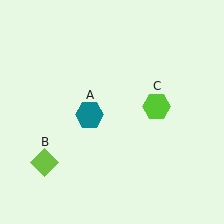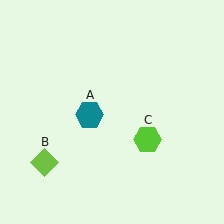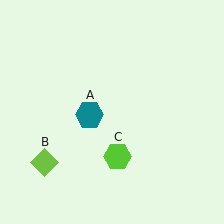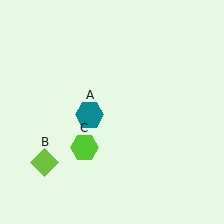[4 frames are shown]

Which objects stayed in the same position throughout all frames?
Teal hexagon (object A) and lime diamond (object B) remained stationary.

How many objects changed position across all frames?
1 object changed position: lime hexagon (object C).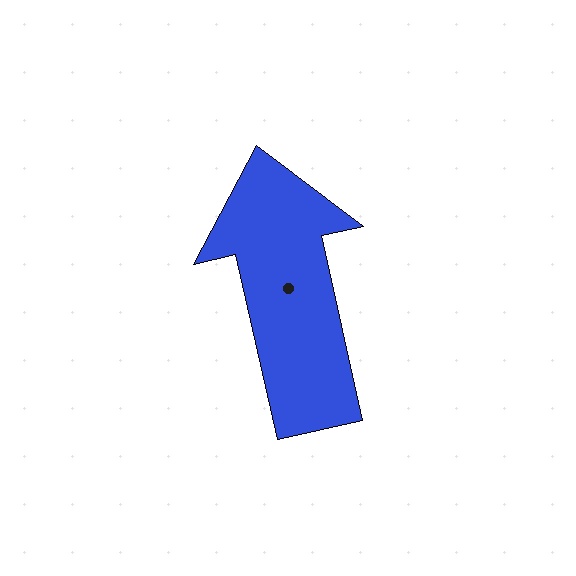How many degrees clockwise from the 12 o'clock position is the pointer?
Approximately 347 degrees.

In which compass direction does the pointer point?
North.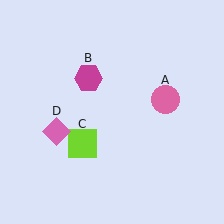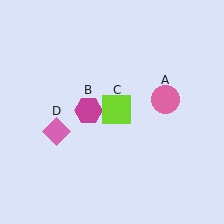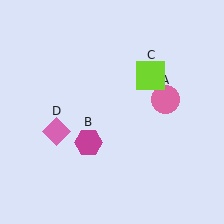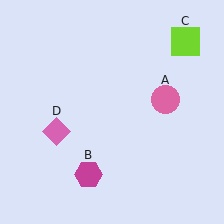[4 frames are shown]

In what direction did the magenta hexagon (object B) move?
The magenta hexagon (object B) moved down.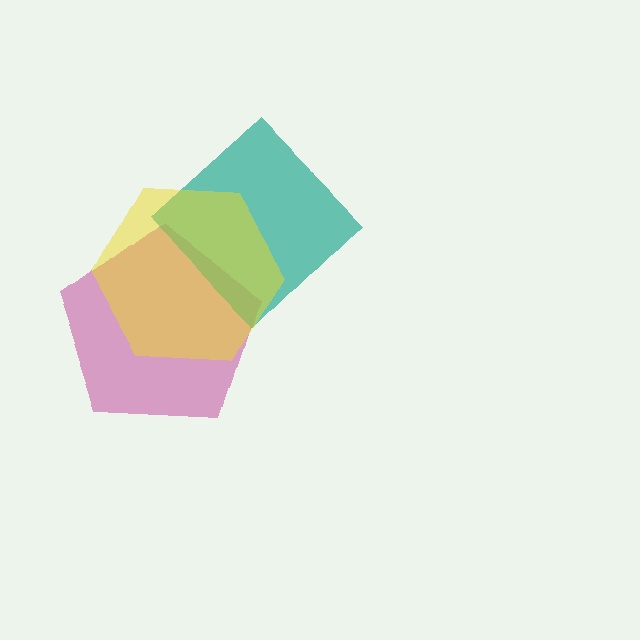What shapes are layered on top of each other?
The layered shapes are: a magenta pentagon, a teal diamond, a yellow hexagon.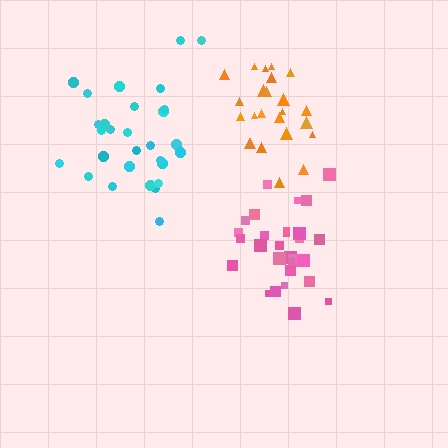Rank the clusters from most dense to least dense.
pink, orange, cyan.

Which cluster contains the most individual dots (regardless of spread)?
Pink (29).